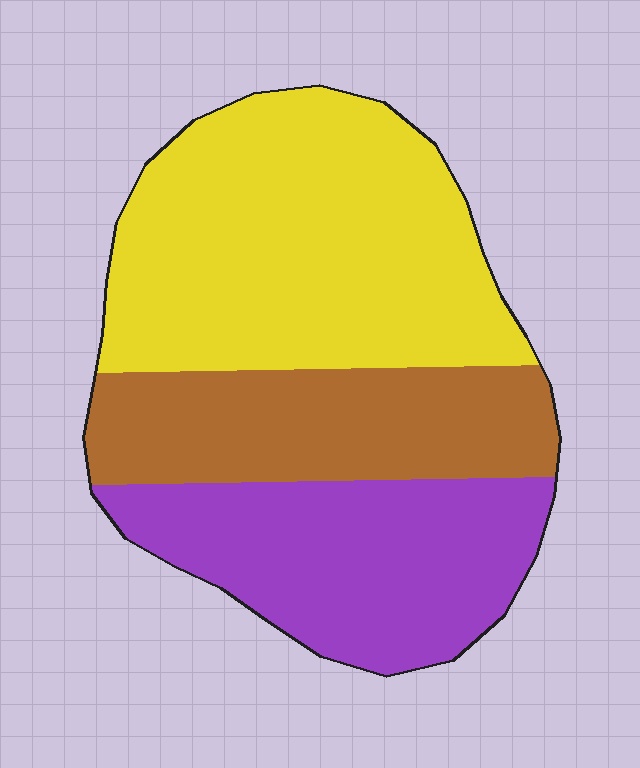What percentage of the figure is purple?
Purple takes up between a sixth and a third of the figure.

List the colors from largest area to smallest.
From largest to smallest: yellow, purple, brown.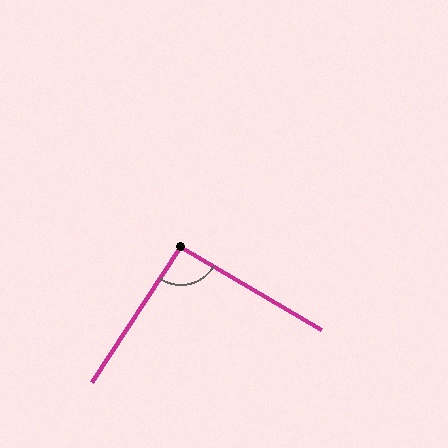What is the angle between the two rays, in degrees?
Approximately 93 degrees.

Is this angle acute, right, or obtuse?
It is approximately a right angle.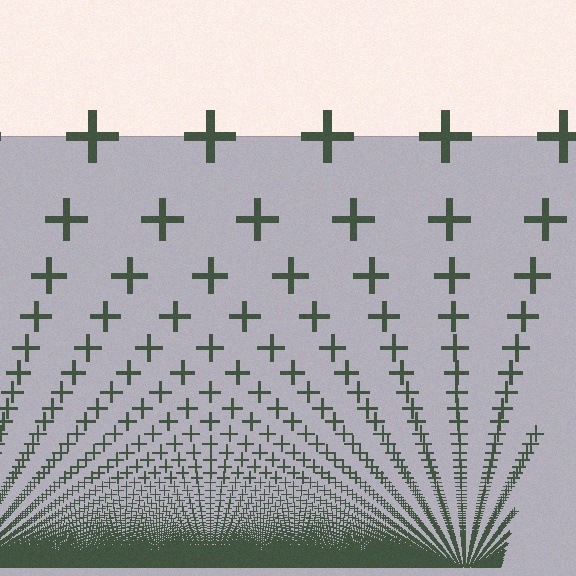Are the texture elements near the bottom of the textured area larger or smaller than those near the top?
Smaller. The gradient is inverted — elements near the bottom are smaller and denser.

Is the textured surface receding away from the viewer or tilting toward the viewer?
The surface appears to tilt toward the viewer. Texture elements get larger and sparser toward the top.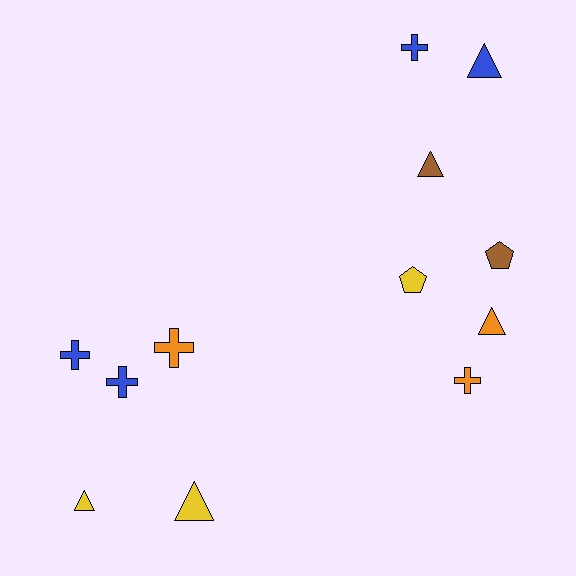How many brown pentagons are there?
There is 1 brown pentagon.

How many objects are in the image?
There are 12 objects.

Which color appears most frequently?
Blue, with 4 objects.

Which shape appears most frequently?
Cross, with 5 objects.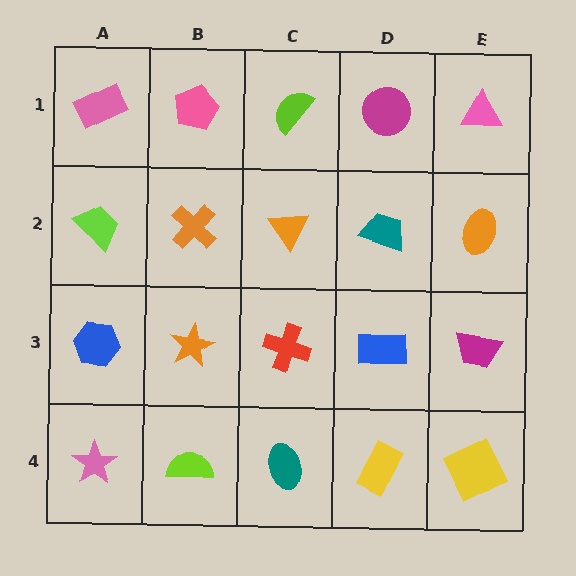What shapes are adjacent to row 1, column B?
An orange cross (row 2, column B), a pink rectangle (row 1, column A), a lime semicircle (row 1, column C).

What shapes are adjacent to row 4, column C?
A red cross (row 3, column C), a lime semicircle (row 4, column B), a yellow rectangle (row 4, column D).